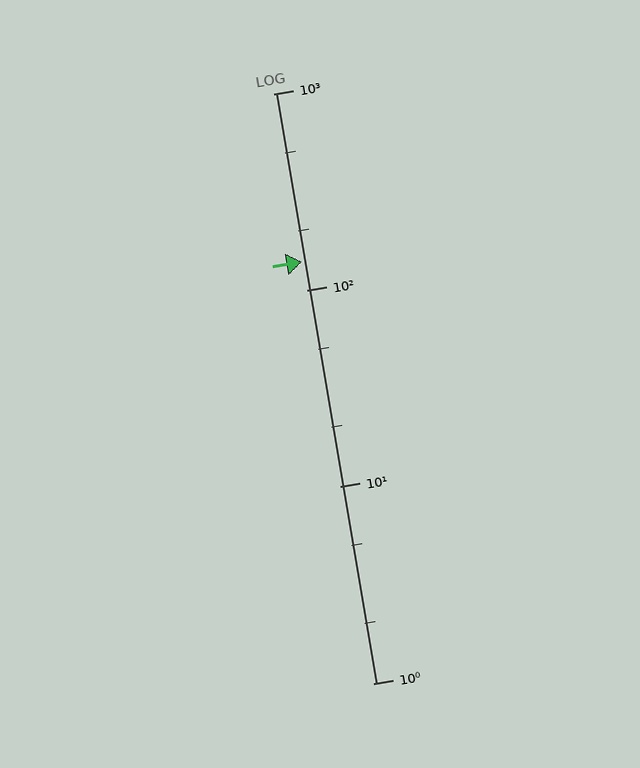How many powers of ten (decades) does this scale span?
The scale spans 3 decades, from 1 to 1000.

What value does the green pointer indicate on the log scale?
The pointer indicates approximately 140.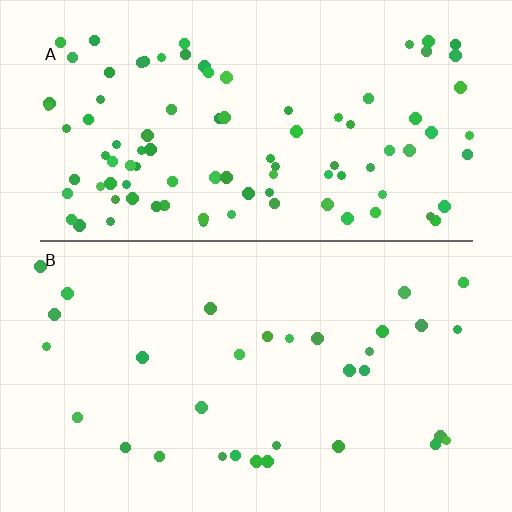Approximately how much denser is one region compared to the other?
Approximately 3.0× — region A over region B.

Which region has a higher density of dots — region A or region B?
A (the top).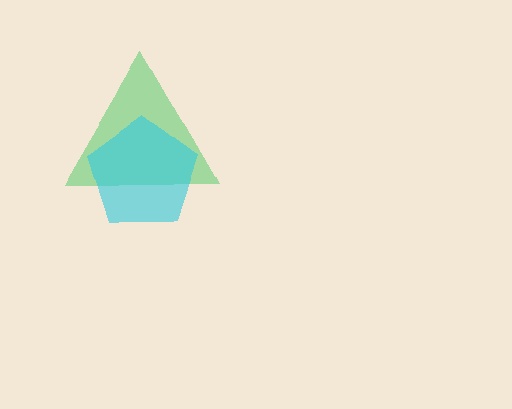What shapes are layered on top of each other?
The layered shapes are: a green triangle, a cyan pentagon.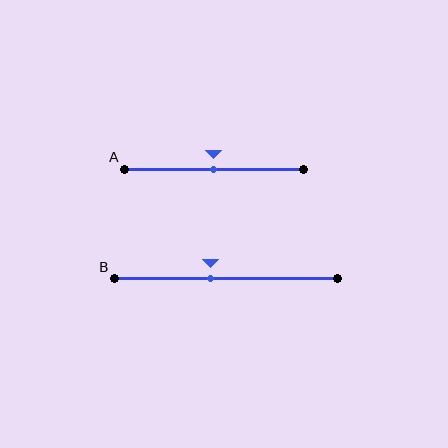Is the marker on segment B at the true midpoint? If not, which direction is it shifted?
No, the marker on segment B is shifted to the left by about 7% of the segment length.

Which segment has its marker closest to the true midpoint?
Segment A has its marker closest to the true midpoint.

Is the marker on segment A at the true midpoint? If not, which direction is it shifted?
Yes, the marker on segment A is at the true midpoint.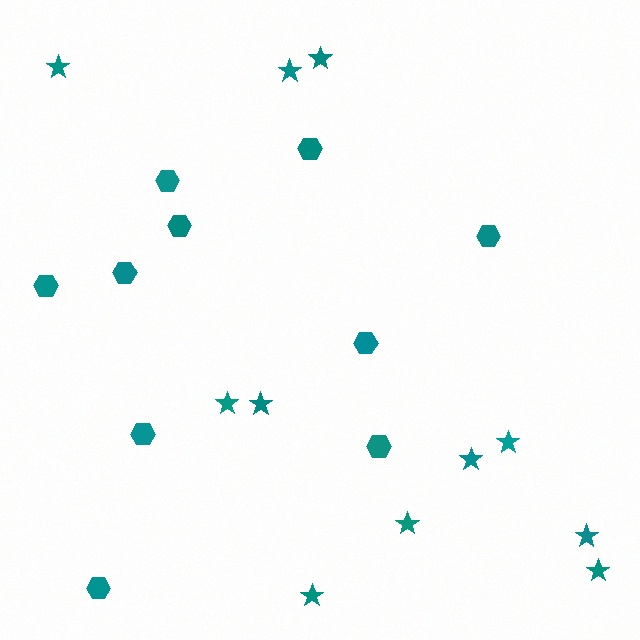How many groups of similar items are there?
There are 2 groups: one group of stars (11) and one group of hexagons (10).